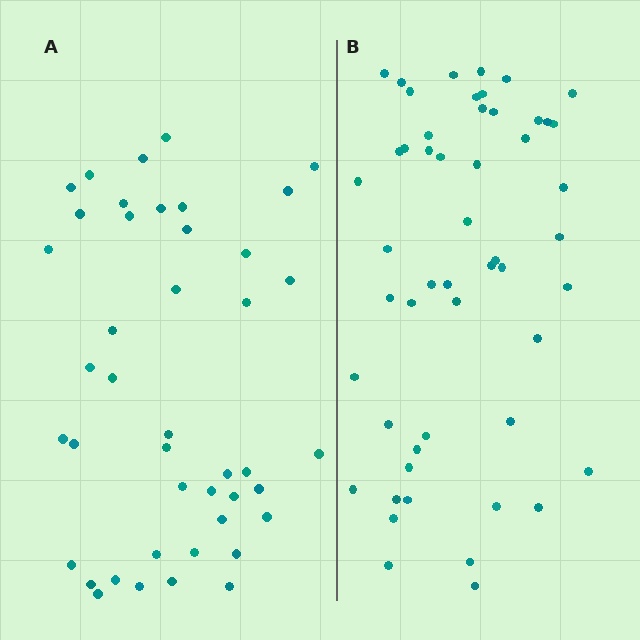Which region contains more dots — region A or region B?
Region B (the right region) has more dots.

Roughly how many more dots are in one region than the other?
Region B has roughly 8 or so more dots than region A.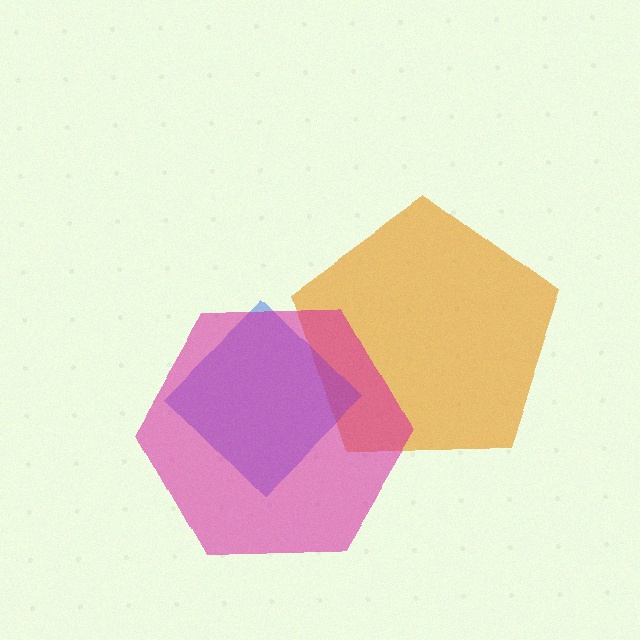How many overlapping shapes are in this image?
There are 3 overlapping shapes in the image.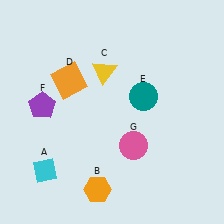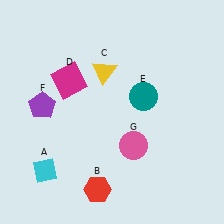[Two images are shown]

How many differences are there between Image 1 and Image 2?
There are 2 differences between the two images.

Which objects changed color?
B changed from orange to red. D changed from orange to magenta.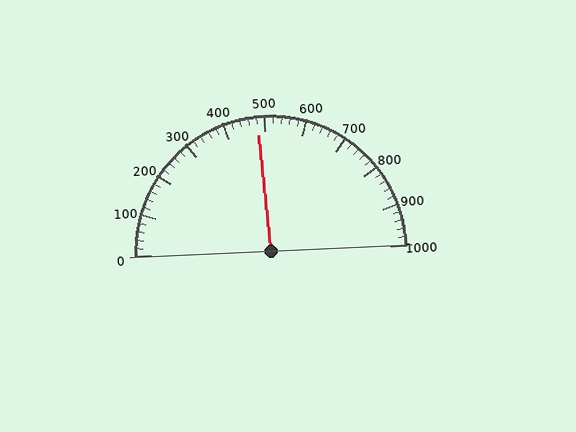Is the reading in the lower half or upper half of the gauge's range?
The reading is in the lower half of the range (0 to 1000).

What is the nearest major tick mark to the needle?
The nearest major tick mark is 500.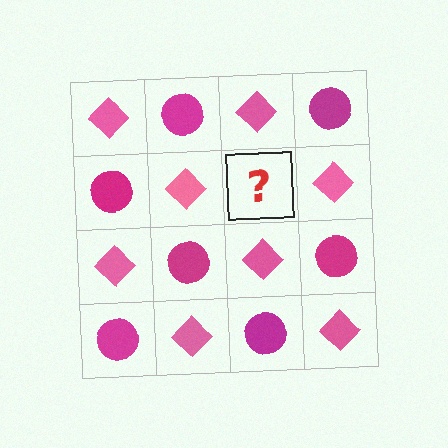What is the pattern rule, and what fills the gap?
The rule is that it alternates pink diamond and magenta circle in a checkerboard pattern. The gap should be filled with a magenta circle.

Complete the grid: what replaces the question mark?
The question mark should be replaced with a magenta circle.